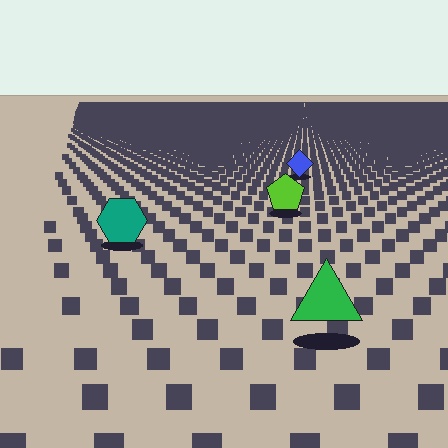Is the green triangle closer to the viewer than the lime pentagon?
Yes. The green triangle is closer — you can tell from the texture gradient: the ground texture is coarser near it.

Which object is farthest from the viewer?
The blue diamond is farthest from the viewer. It appears smaller and the ground texture around it is denser.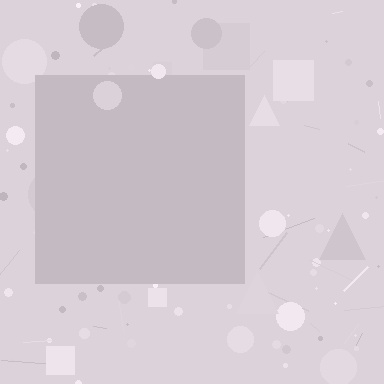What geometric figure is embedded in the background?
A square is embedded in the background.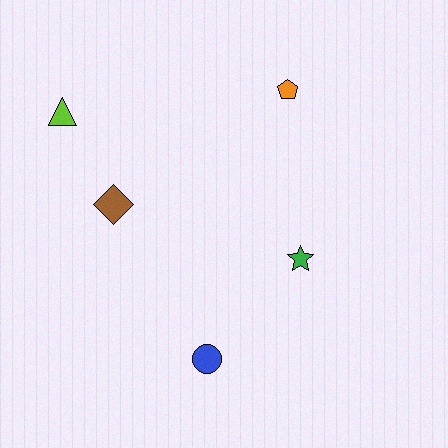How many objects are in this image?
There are 5 objects.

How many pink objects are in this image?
There are no pink objects.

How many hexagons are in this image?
There are no hexagons.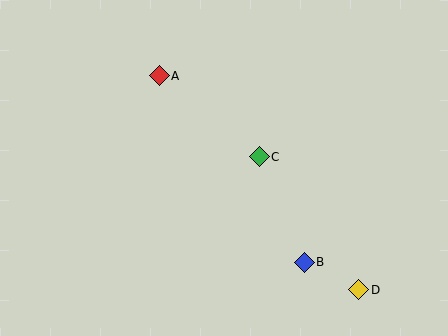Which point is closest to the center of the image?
Point C at (259, 157) is closest to the center.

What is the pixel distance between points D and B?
The distance between D and B is 61 pixels.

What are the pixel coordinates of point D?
Point D is at (359, 290).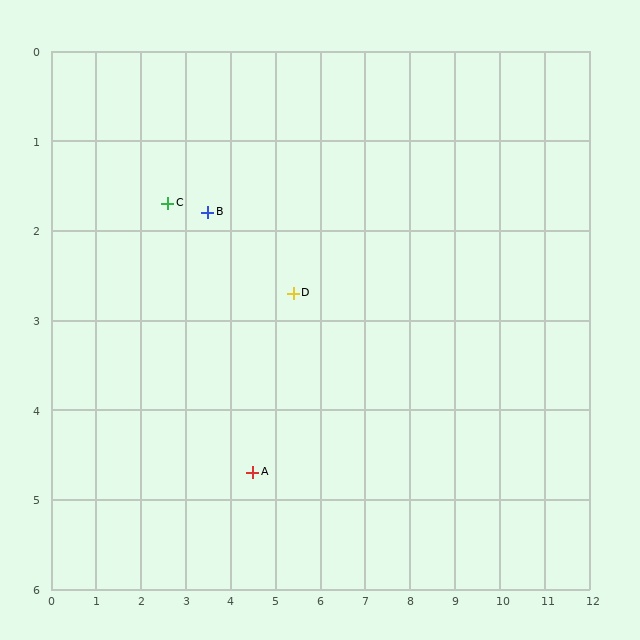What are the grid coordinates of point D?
Point D is at approximately (5.4, 2.7).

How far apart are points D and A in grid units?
Points D and A are about 2.2 grid units apart.